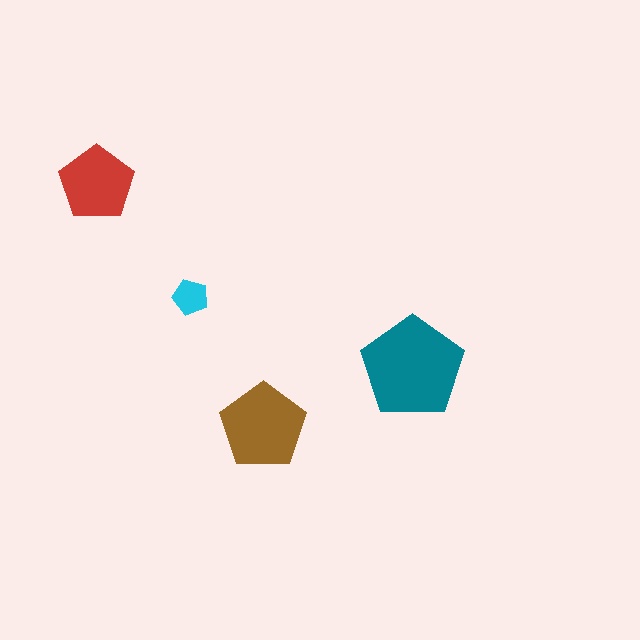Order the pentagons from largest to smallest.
the teal one, the brown one, the red one, the cyan one.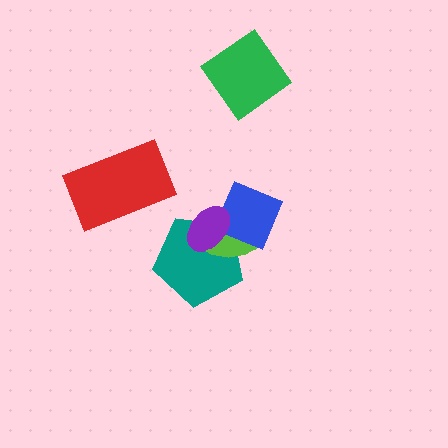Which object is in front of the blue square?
The purple ellipse is in front of the blue square.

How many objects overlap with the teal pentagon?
2 objects overlap with the teal pentagon.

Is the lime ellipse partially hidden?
Yes, it is partially covered by another shape.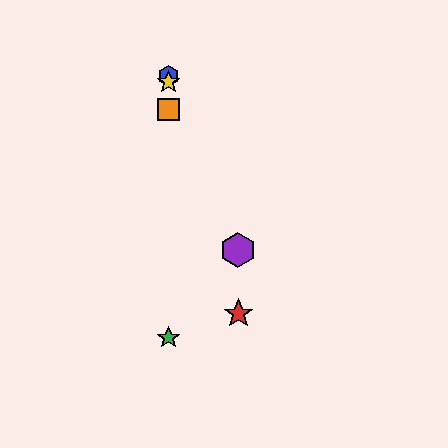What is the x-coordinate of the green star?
The green star is at x≈169.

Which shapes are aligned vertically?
The blue hexagon, the green star, the yellow star, the orange square are aligned vertically.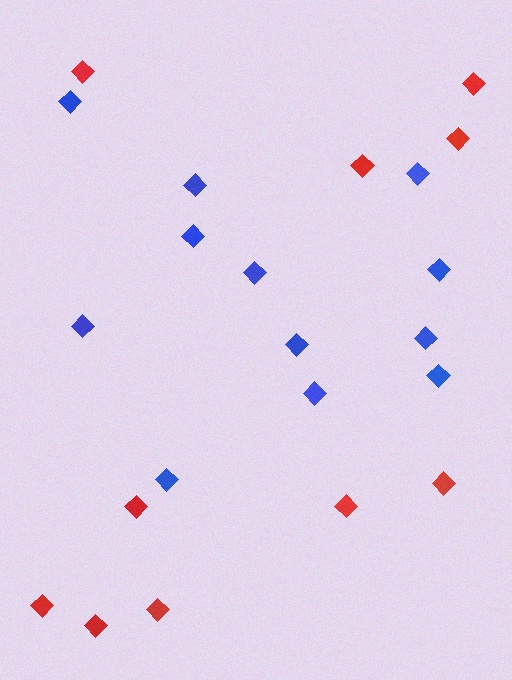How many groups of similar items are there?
There are 2 groups: one group of red diamonds (10) and one group of blue diamonds (12).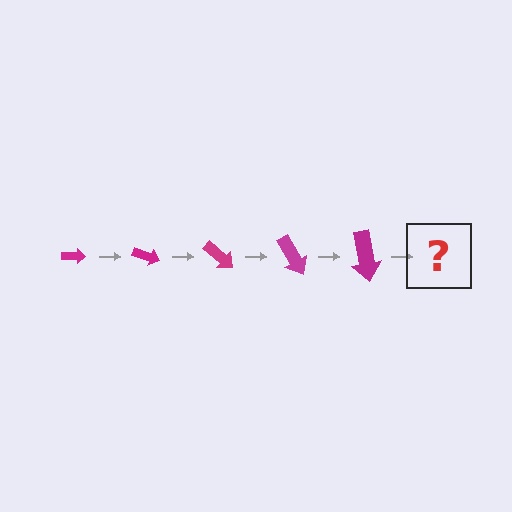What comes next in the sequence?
The next element should be an arrow, larger than the previous one and rotated 100 degrees from the start.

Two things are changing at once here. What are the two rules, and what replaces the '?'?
The two rules are that the arrow grows larger each step and it rotates 20 degrees each step. The '?' should be an arrow, larger than the previous one and rotated 100 degrees from the start.